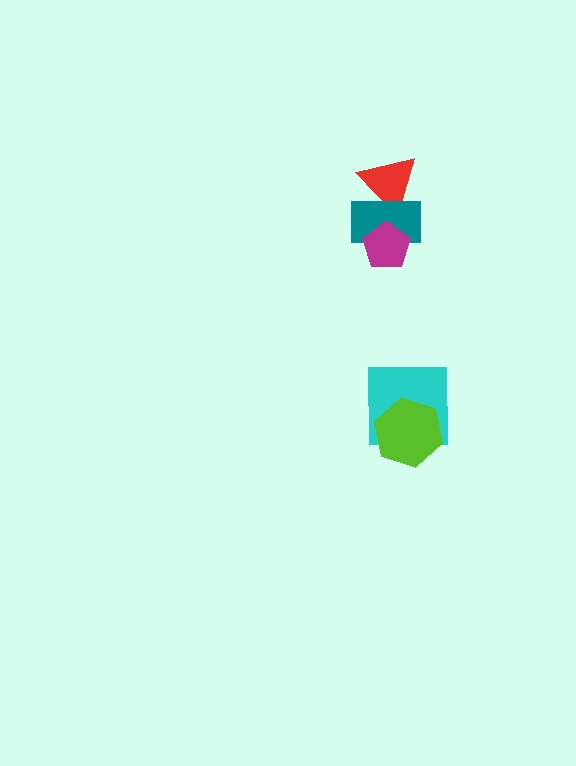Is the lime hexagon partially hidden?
No, no other shape covers it.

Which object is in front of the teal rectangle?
The magenta pentagon is in front of the teal rectangle.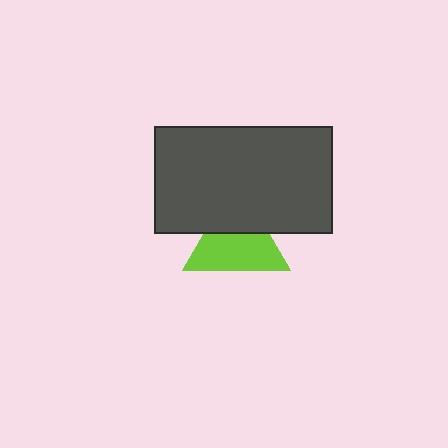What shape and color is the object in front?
The object in front is a dark gray rectangle.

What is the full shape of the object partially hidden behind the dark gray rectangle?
The partially hidden object is a lime triangle.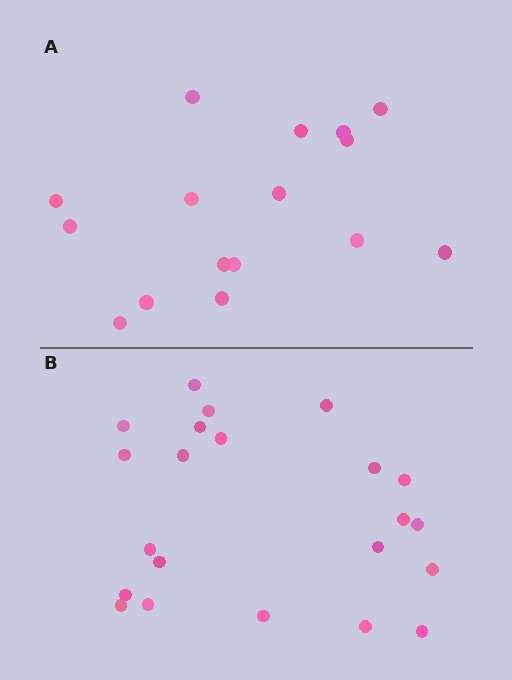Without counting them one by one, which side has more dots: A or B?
Region B (the bottom region) has more dots.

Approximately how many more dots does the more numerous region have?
Region B has about 6 more dots than region A.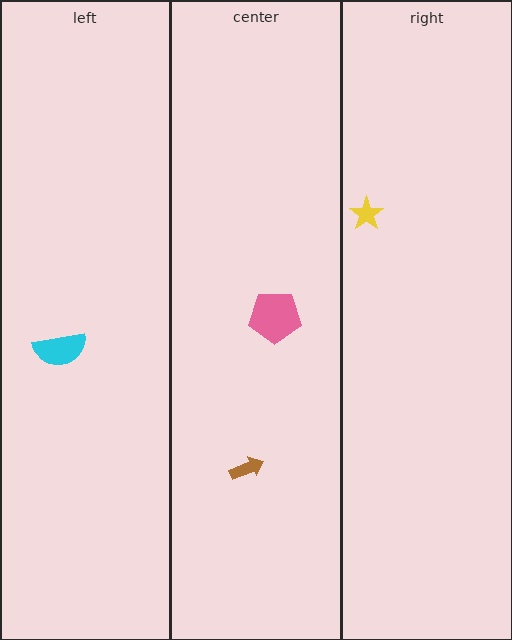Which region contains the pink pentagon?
The center region.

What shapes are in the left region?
The cyan semicircle.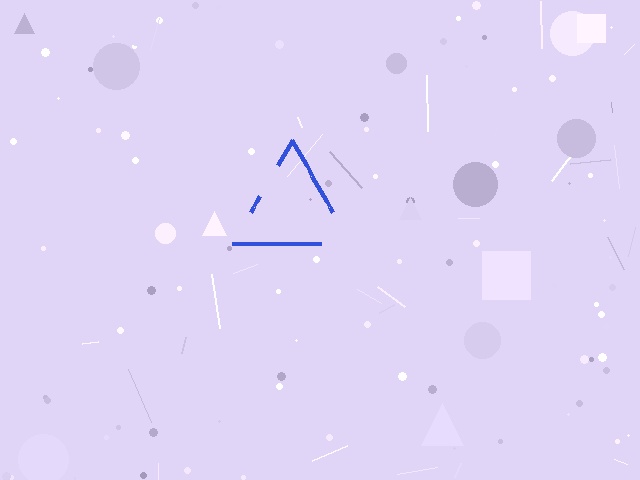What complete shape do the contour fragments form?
The contour fragments form a triangle.